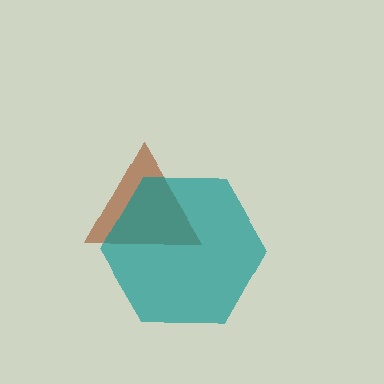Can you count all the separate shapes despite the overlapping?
Yes, there are 2 separate shapes.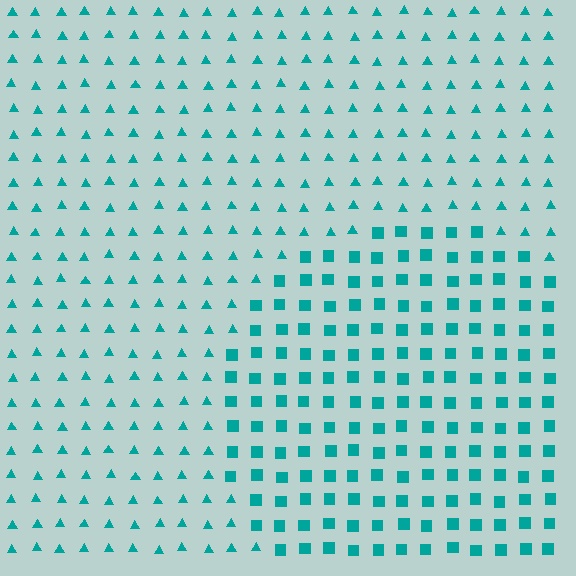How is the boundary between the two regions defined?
The boundary is defined by a change in element shape: squares inside vs. triangles outside. All elements share the same color and spacing.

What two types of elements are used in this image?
The image uses squares inside the circle region and triangles outside it.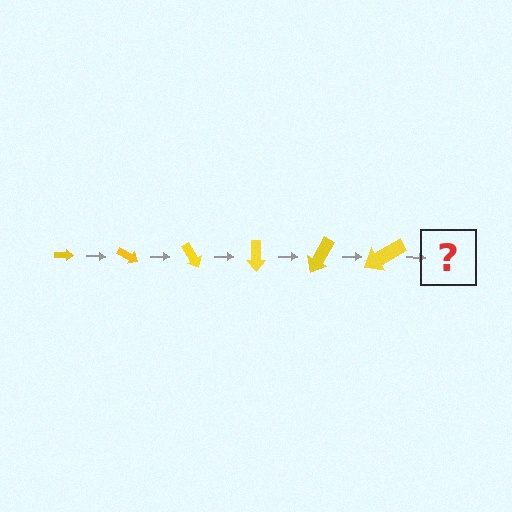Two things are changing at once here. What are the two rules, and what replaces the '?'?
The two rules are that the arrow grows larger each step and it rotates 30 degrees each step. The '?' should be an arrow, larger than the previous one and rotated 180 degrees from the start.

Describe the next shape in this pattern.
It should be an arrow, larger than the previous one and rotated 180 degrees from the start.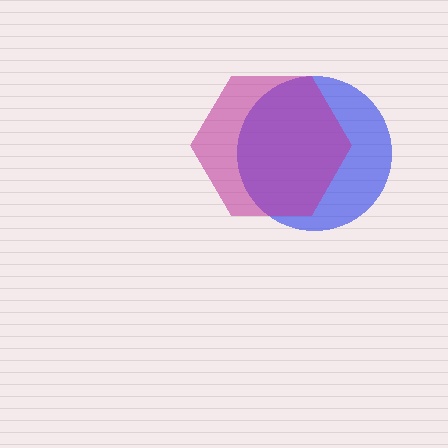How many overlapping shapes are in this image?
There are 2 overlapping shapes in the image.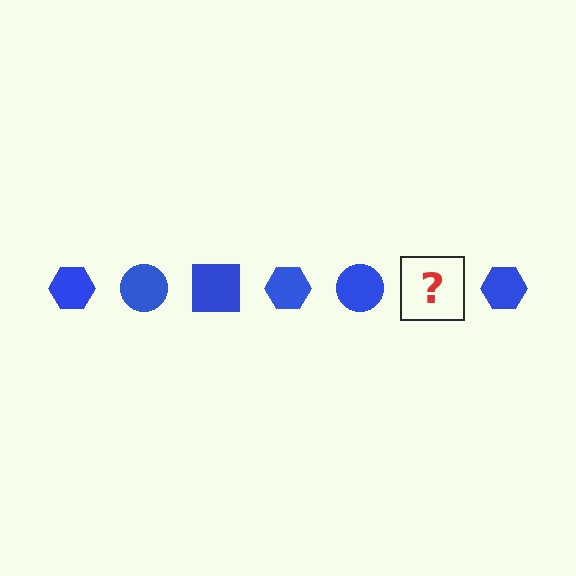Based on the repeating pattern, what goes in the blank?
The blank should be a blue square.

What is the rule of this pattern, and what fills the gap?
The rule is that the pattern cycles through hexagon, circle, square shapes in blue. The gap should be filled with a blue square.